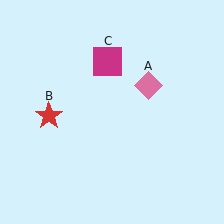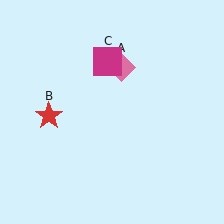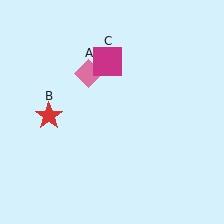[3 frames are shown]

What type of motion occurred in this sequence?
The pink diamond (object A) rotated counterclockwise around the center of the scene.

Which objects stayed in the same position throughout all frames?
Red star (object B) and magenta square (object C) remained stationary.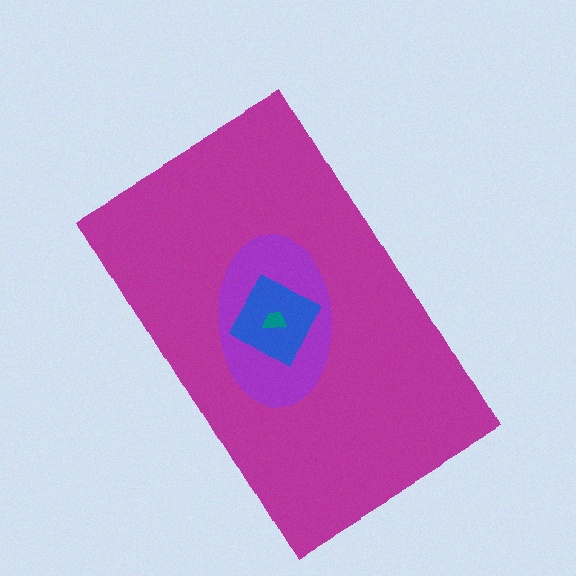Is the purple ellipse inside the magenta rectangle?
Yes.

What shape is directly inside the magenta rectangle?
The purple ellipse.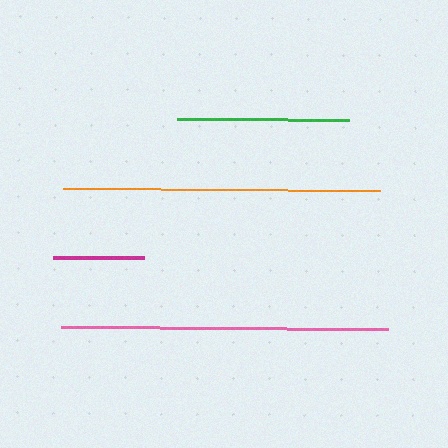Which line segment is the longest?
The pink line is the longest at approximately 327 pixels.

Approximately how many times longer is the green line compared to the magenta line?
The green line is approximately 1.9 times the length of the magenta line.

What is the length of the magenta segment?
The magenta segment is approximately 91 pixels long.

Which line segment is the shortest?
The magenta line is the shortest at approximately 91 pixels.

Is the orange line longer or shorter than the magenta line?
The orange line is longer than the magenta line.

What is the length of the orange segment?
The orange segment is approximately 317 pixels long.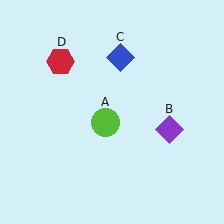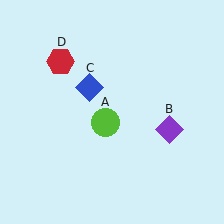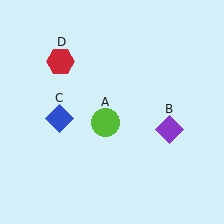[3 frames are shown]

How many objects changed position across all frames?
1 object changed position: blue diamond (object C).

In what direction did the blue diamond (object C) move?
The blue diamond (object C) moved down and to the left.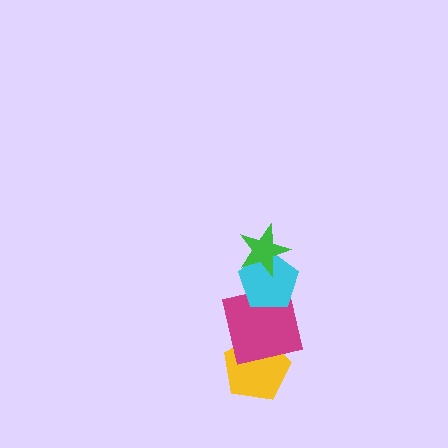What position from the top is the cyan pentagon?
The cyan pentagon is 2nd from the top.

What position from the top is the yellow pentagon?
The yellow pentagon is 4th from the top.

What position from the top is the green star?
The green star is 1st from the top.